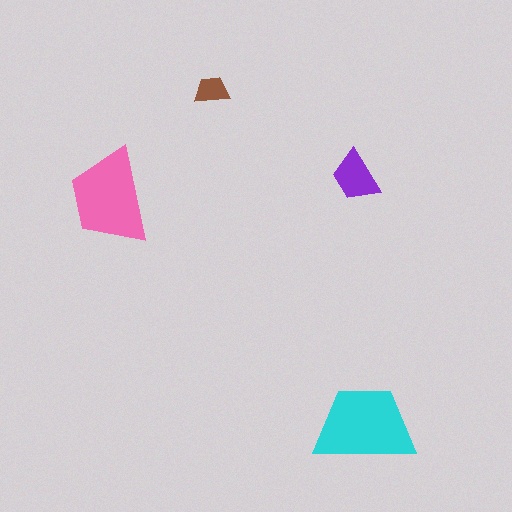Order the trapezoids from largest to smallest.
the cyan one, the pink one, the purple one, the brown one.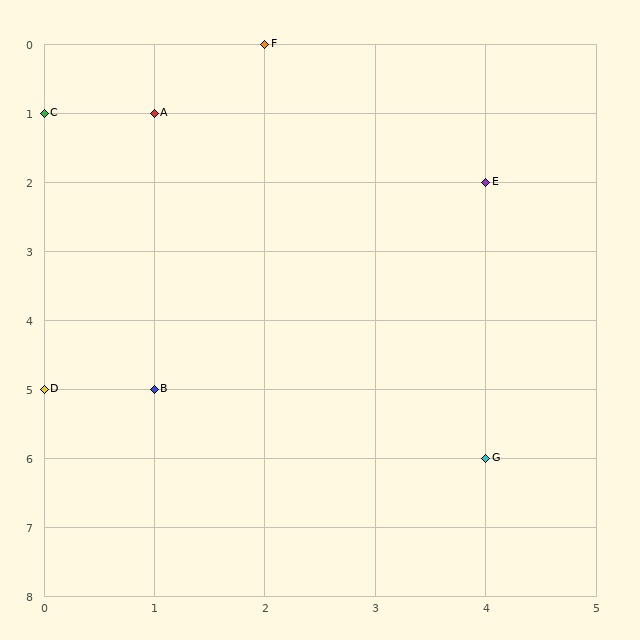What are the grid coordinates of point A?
Point A is at grid coordinates (1, 1).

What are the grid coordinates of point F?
Point F is at grid coordinates (2, 0).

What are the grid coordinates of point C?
Point C is at grid coordinates (0, 1).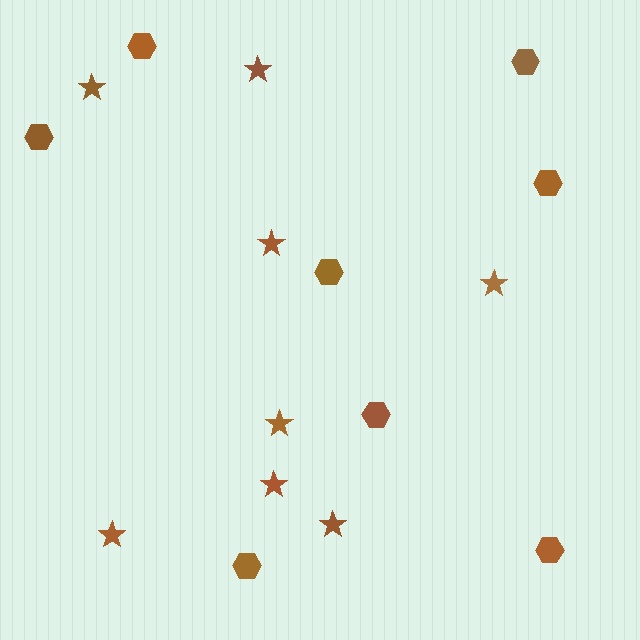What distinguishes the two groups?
There are 2 groups: one group of hexagons (8) and one group of stars (8).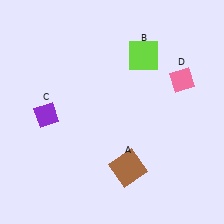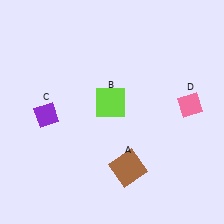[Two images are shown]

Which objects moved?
The objects that moved are: the lime square (B), the pink diamond (D).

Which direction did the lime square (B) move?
The lime square (B) moved down.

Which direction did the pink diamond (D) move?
The pink diamond (D) moved down.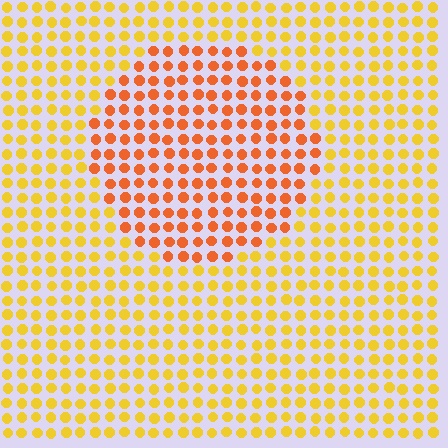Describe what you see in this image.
The image is filled with small yellow elements in a uniform arrangement. A circle-shaped region is visible where the elements are tinted to a slightly different hue, forming a subtle color boundary.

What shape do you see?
I see a circle.